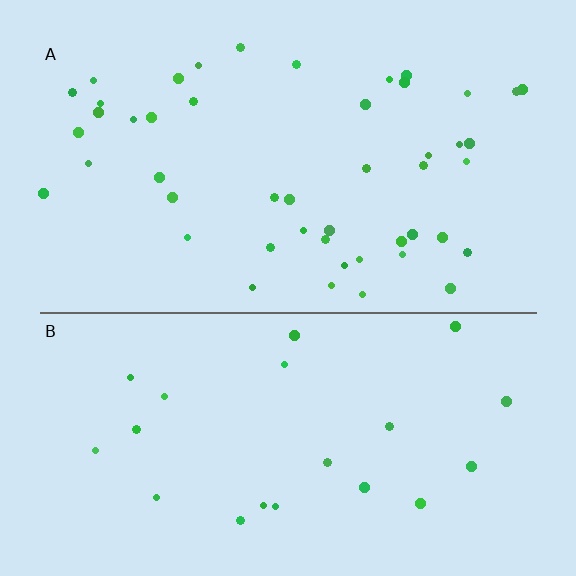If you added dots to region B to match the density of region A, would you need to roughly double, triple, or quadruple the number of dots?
Approximately double.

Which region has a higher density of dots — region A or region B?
A (the top).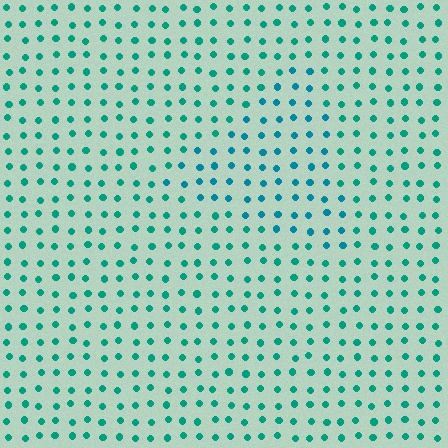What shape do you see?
I see a triangle.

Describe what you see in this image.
The image is filled with small teal elements in a uniform arrangement. A triangle-shaped region is visible where the elements are tinted to a slightly different hue, forming a subtle color boundary.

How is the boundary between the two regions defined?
The boundary is defined purely by a slight shift in hue (about 21 degrees). Spacing, size, and orientation are identical on both sides.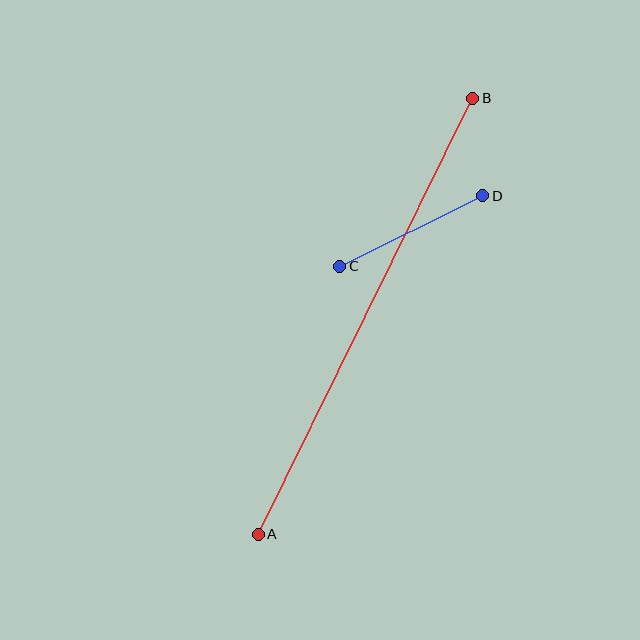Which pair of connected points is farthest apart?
Points A and B are farthest apart.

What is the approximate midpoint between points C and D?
The midpoint is at approximately (411, 231) pixels.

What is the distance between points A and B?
The distance is approximately 486 pixels.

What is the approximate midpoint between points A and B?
The midpoint is at approximately (366, 316) pixels.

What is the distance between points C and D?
The distance is approximately 159 pixels.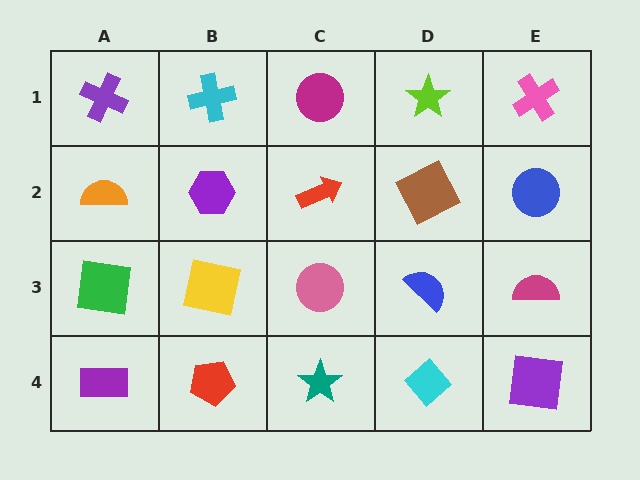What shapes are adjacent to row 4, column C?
A pink circle (row 3, column C), a red pentagon (row 4, column B), a cyan diamond (row 4, column D).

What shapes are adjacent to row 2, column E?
A pink cross (row 1, column E), a magenta semicircle (row 3, column E), a brown square (row 2, column D).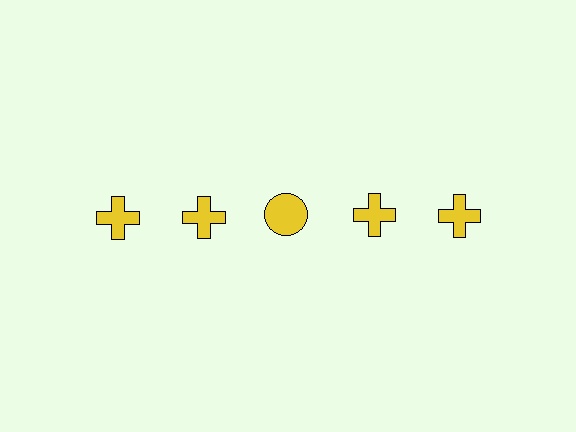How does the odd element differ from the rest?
It has a different shape: circle instead of cross.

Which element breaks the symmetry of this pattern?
The yellow circle in the top row, center column breaks the symmetry. All other shapes are yellow crosses.